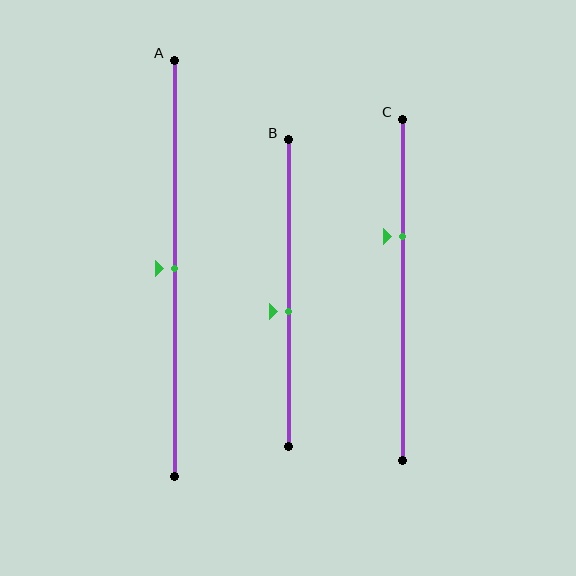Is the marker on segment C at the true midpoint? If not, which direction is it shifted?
No, the marker on segment C is shifted upward by about 16% of the segment length.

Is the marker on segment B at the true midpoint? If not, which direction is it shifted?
No, the marker on segment B is shifted downward by about 6% of the segment length.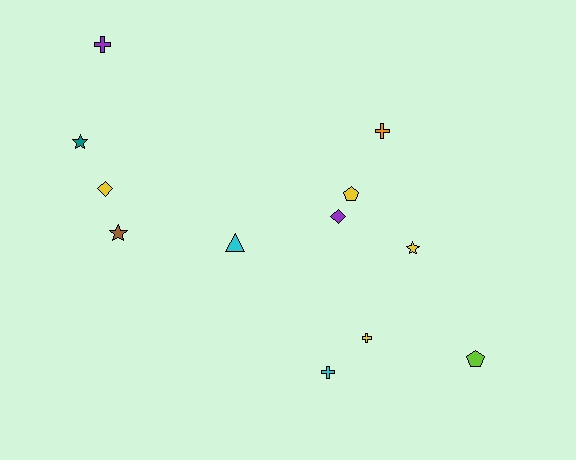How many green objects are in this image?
There are no green objects.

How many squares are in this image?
There are no squares.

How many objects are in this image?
There are 12 objects.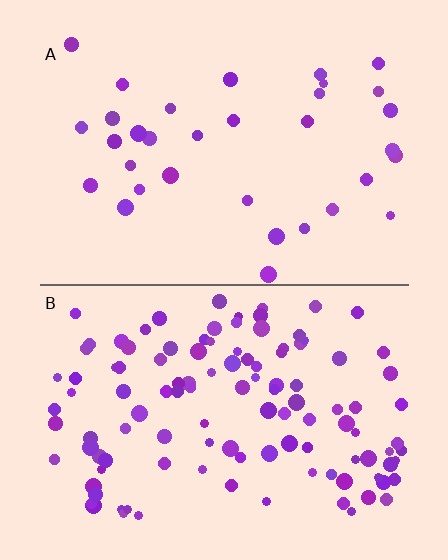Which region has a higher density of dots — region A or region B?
B (the bottom).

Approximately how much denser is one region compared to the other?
Approximately 3.4× — region B over region A.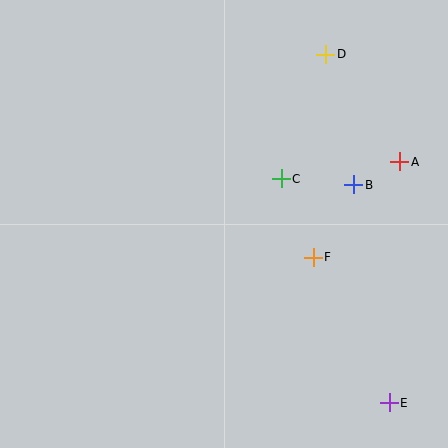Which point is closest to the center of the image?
Point C at (281, 179) is closest to the center.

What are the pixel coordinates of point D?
Point D is at (326, 54).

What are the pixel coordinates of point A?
Point A is at (400, 162).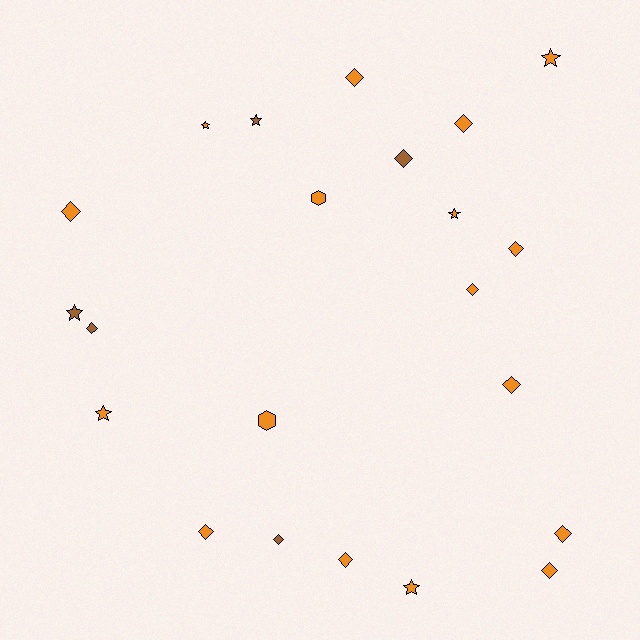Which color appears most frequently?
Orange, with 17 objects.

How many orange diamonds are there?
There are 10 orange diamonds.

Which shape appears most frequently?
Diamond, with 13 objects.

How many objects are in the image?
There are 22 objects.